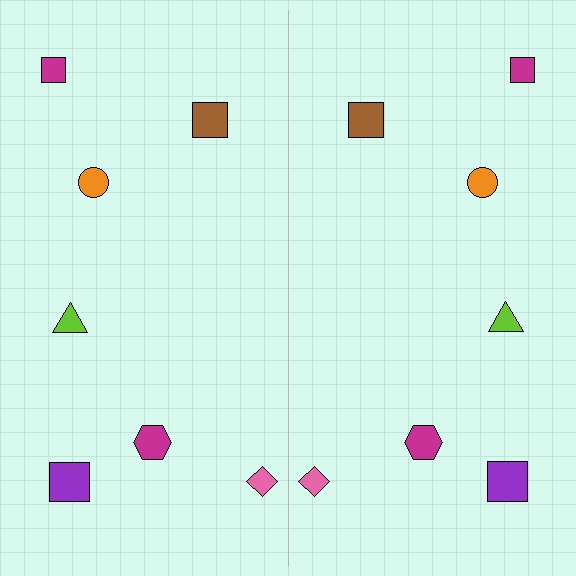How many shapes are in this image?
There are 14 shapes in this image.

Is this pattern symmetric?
Yes, this pattern has bilateral (reflection) symmetry.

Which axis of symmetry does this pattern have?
The pattern has a vertical axis of symmetry running through the center of the image.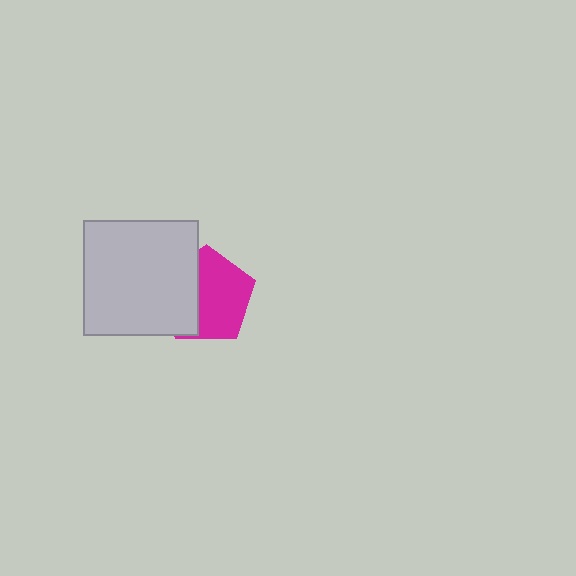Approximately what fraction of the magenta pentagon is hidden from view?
Roughly 39% of the magenta pentagon is hidden behind the light gray square.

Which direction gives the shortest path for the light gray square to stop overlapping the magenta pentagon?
Moving left gives the shortest separation.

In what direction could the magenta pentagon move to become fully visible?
The magenta pentagon could move right. That would shift it out from behind the light gray square entirely.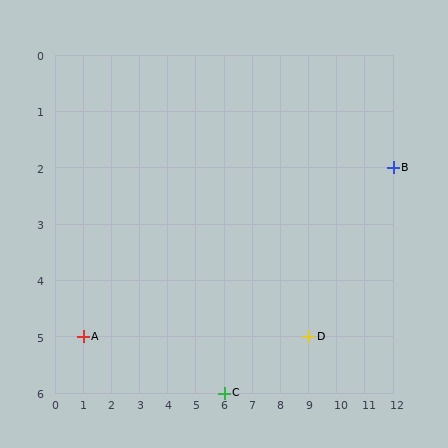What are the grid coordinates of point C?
Point C is at grid coordinates (6, 6).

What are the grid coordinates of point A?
Point A is at grid coordinates (1, 5).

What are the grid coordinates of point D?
Point D is at grid coordinates (9, 5).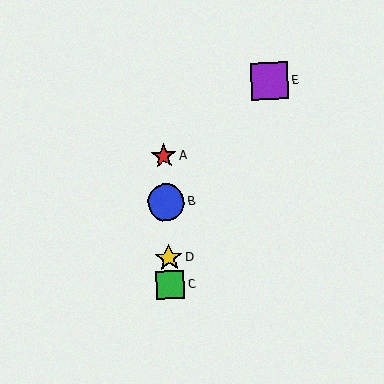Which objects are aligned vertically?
Objects A, B, C, D are aligned vertically.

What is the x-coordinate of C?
Object C is at x≈170.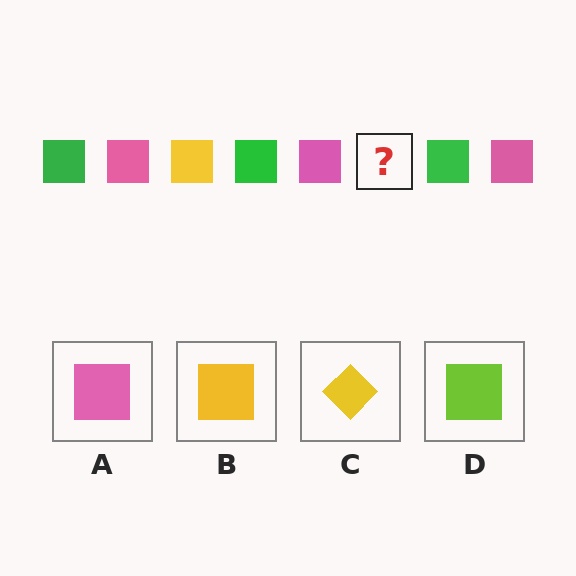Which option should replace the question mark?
Option B.